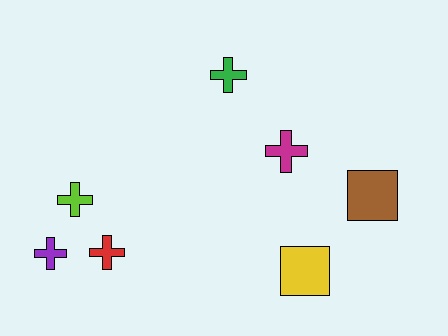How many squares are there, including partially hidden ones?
There are 2 squares.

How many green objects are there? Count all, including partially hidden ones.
There is 1 green object.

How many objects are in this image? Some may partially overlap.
There are 7 objects.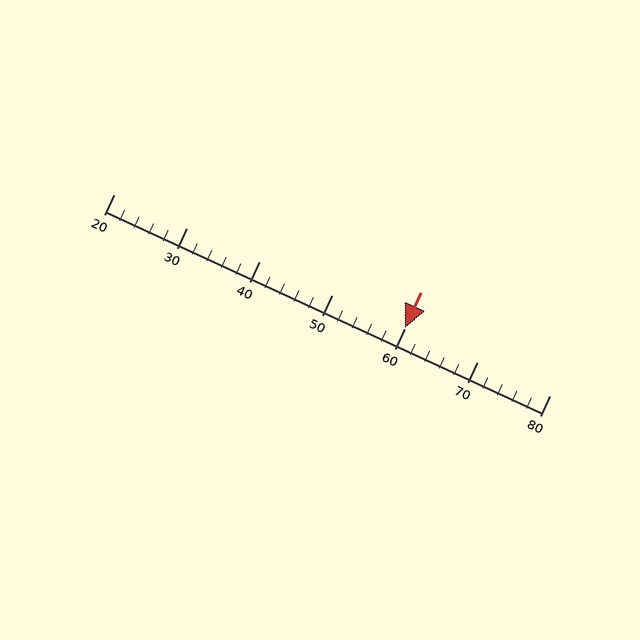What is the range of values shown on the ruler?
The ruler shows values from 20 to 80.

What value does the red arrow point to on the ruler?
The red arrow points to approximately 60.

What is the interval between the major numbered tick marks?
The major tick marks are spaced 10 units apart.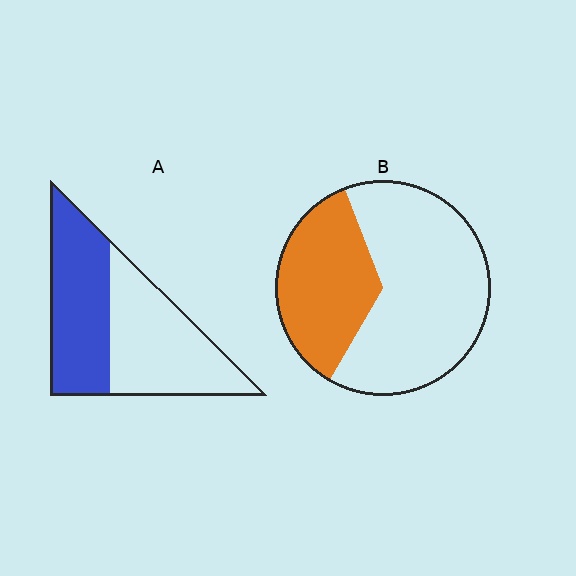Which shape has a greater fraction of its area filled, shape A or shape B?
Shape A.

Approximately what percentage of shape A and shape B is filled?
A is approximately 50% and B is approximately 35%.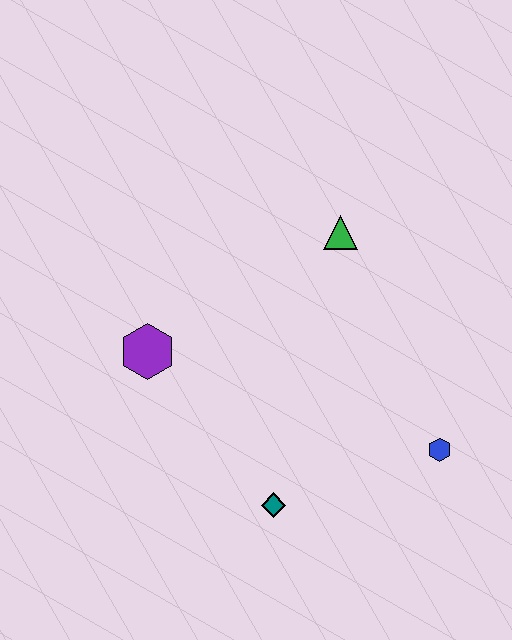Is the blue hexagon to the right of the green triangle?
Yes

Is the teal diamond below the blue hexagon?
Yes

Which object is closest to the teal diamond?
The blue hexagon is closest to the teal diamond.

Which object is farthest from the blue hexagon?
The purple hexagon is farthest from the blue hexagon.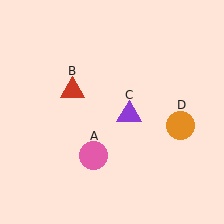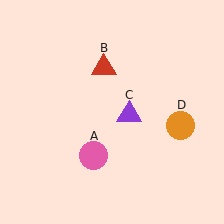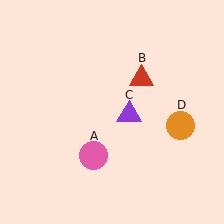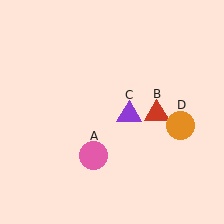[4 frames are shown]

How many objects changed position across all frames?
1 object changed position: red triangle (object B).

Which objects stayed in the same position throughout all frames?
Pink circle (object A) and purple triangle (object C) and orange circle (object D) remained stationary.